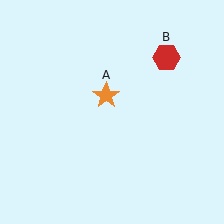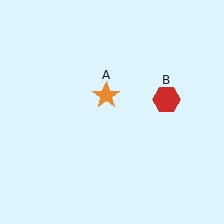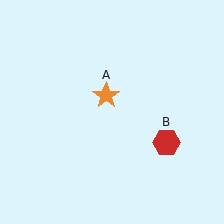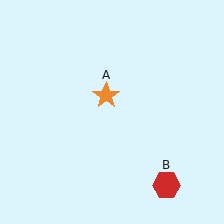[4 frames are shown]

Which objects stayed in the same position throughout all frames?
Orange star (object A) remained stationary.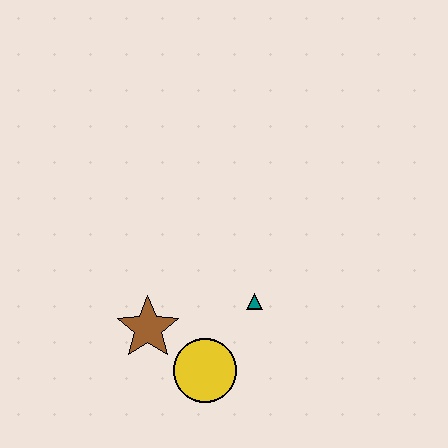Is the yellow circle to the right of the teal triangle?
No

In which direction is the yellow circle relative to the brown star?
The yellow circle is to the right of the brown star.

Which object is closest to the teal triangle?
The yellow circle is closest to the teal triangle.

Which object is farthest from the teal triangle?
The brown star is farthest from the teal triangle.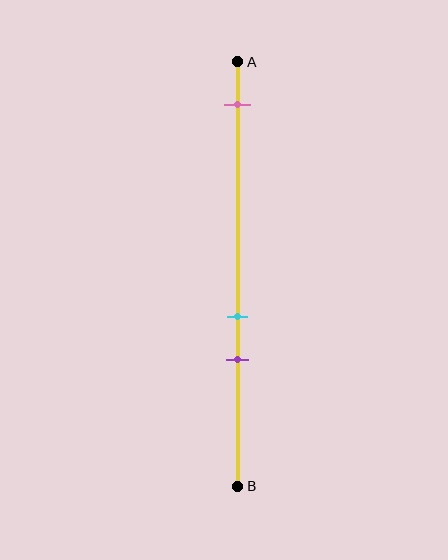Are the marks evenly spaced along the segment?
No, the marks are not evenly spaced.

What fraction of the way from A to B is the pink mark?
The pink mark is approximately 10% (0.1) of the way from A to B.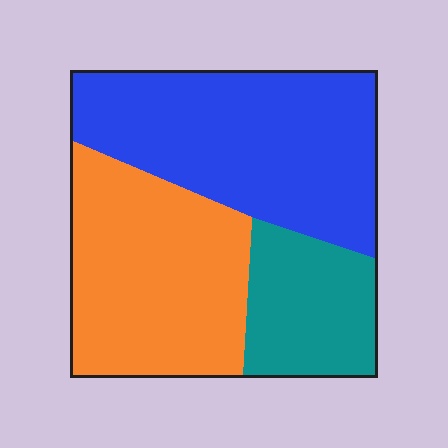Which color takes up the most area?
Blue, at roughly 45%.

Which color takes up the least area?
Teal, at roughly 20%.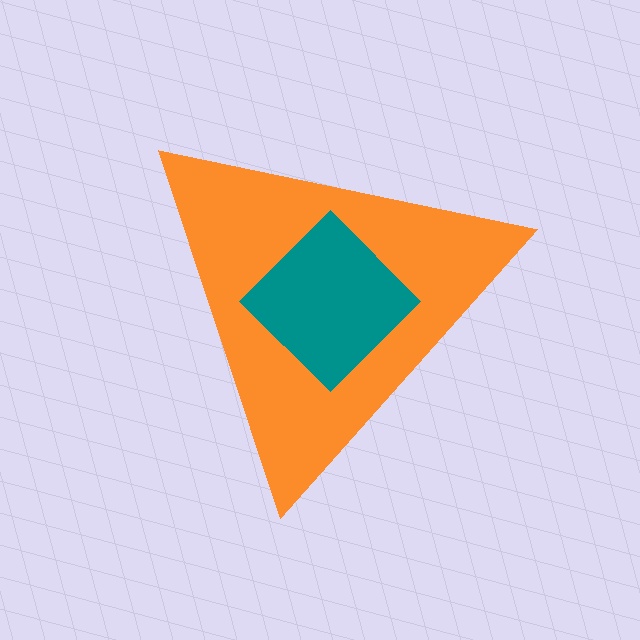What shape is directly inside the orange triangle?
The teal diamond.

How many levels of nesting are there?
2.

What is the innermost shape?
The teal diamond.